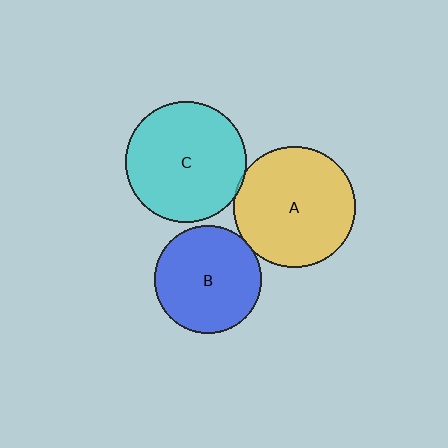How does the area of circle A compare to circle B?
Approximately 1.3 times.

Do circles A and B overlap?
Yes.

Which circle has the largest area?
Circle A (yellow).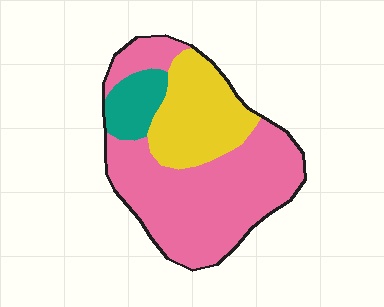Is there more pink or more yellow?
Pink.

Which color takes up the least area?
Teal, at roughly 10%.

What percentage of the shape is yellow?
Yellow covers 27% of the shape.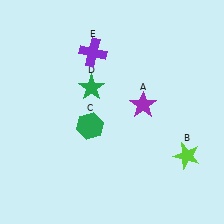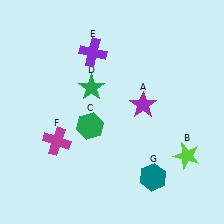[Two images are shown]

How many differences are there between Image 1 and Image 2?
There are 2 differences between the two images.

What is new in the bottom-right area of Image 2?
A teal hexagon (G) was added in the bottom-right area of Image 2.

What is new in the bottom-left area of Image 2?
A magenta cross (F) was added in the bottom-left area of Image 2.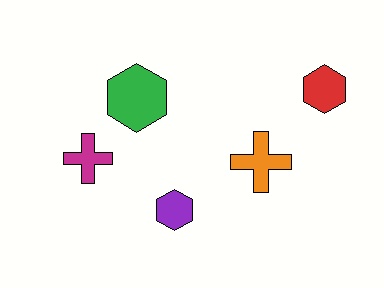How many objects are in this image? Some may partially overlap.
There are 5 objects.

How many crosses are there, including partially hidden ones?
There are 2 crosses.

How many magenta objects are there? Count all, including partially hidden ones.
There is 1 magenta object.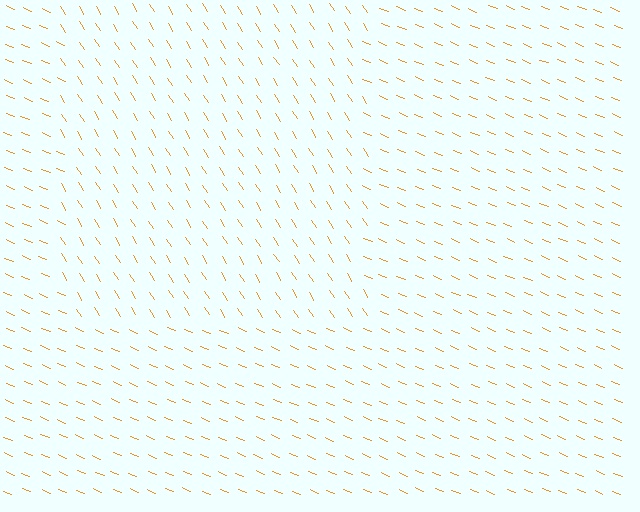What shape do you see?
I see a rectangle.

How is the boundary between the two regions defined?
The boundary is defined purely by a change in line orientation (approximately 35 degrees difference). All lines are the same color and thickness.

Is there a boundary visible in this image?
Yes, there is a texture boundary formed by a change in line orientation.